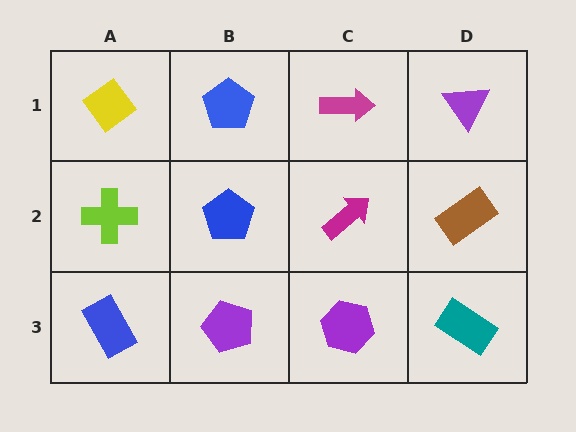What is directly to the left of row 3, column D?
A purple hexagon.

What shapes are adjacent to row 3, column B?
A blue pentagon (row 2, column B), a blue rectangle (row 3, column A), a purple hexagon (row 3, column C).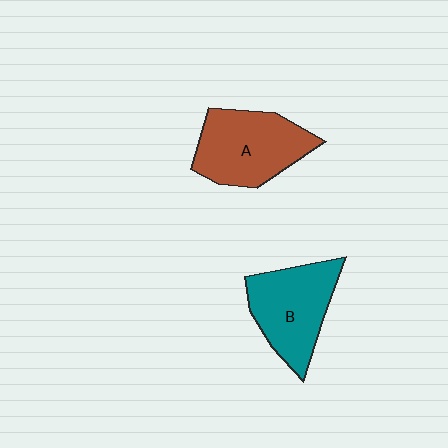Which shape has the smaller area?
Shape B (teal).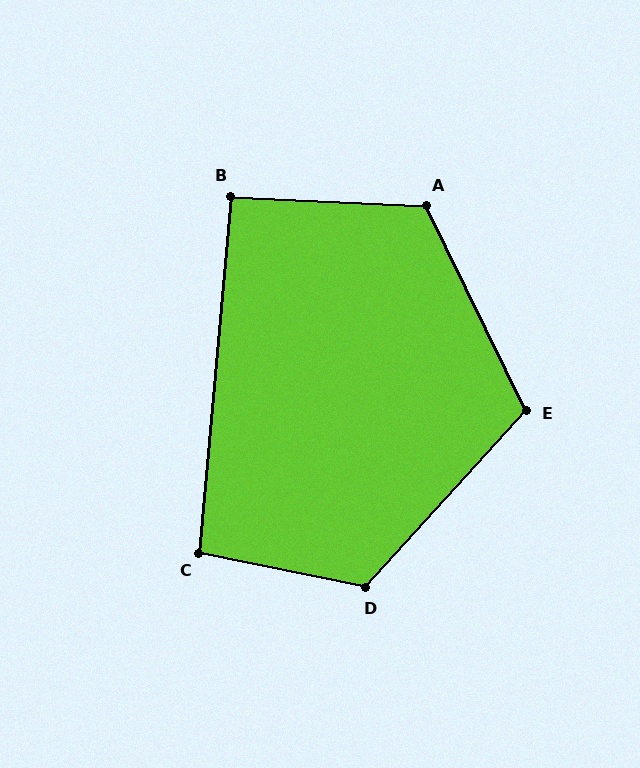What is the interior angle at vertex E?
Approximately 112 degrees (obtuse).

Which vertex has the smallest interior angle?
B, at approximately 92 degrees.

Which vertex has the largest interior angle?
D, at approximately 121 degrees.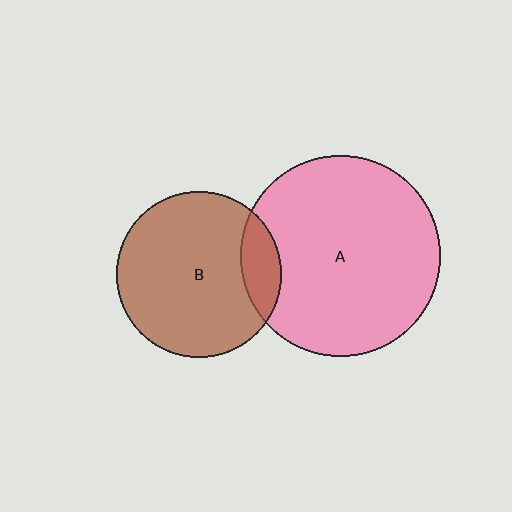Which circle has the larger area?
Circle A (pink).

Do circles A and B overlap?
Yes.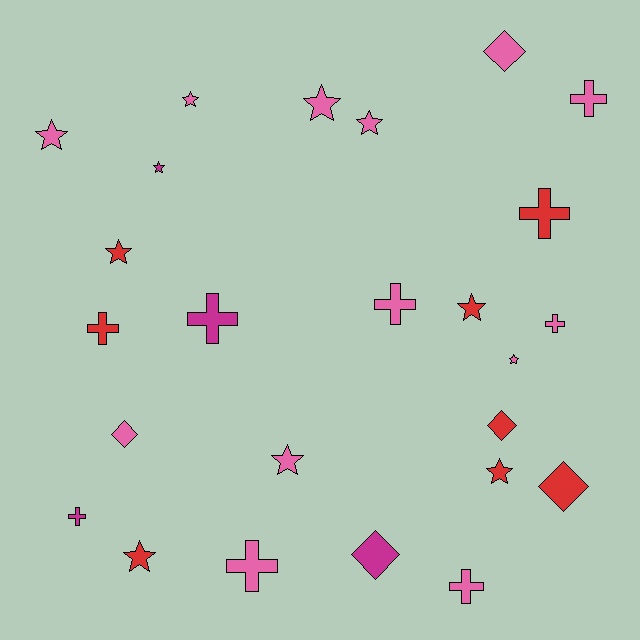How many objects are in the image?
There are 25 objects.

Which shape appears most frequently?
Star, with 11 objects.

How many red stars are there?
There are 4 red stars.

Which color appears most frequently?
Pink, with 13 objects.